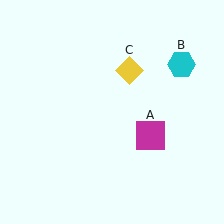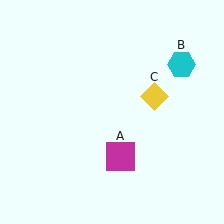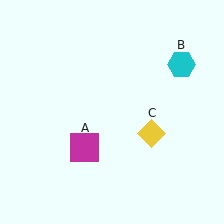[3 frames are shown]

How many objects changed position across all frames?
2 objects changed position: magenta square (object A), yellow diamond (object C).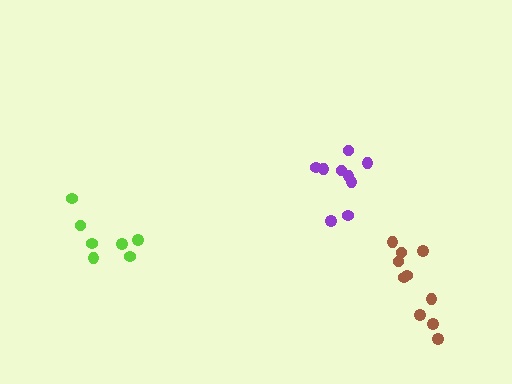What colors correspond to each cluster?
The clusters are colored: purple, lime, brown.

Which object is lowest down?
The brown cluster is bottommost.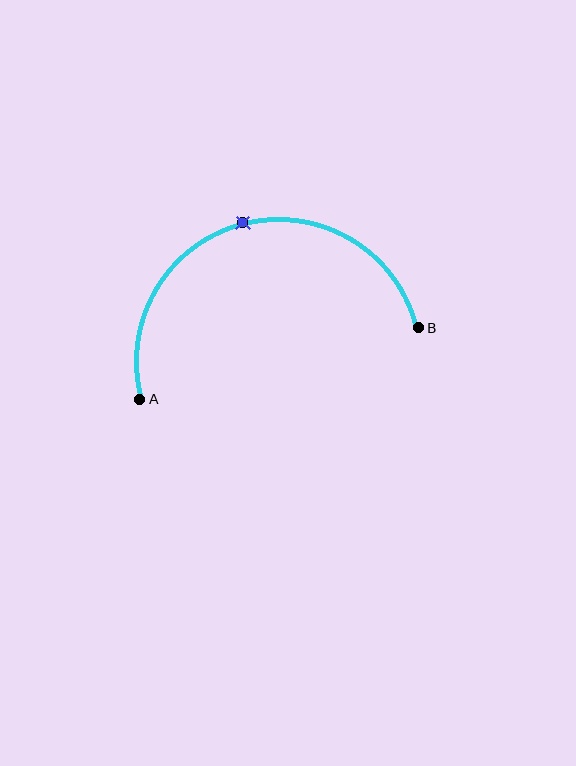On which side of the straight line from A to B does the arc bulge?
The arc bulges above the straight line connecting A and B.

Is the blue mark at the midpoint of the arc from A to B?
Yes. The blue mark lies on the arc at equal arc-length from both A and B — it is the arc midpoint.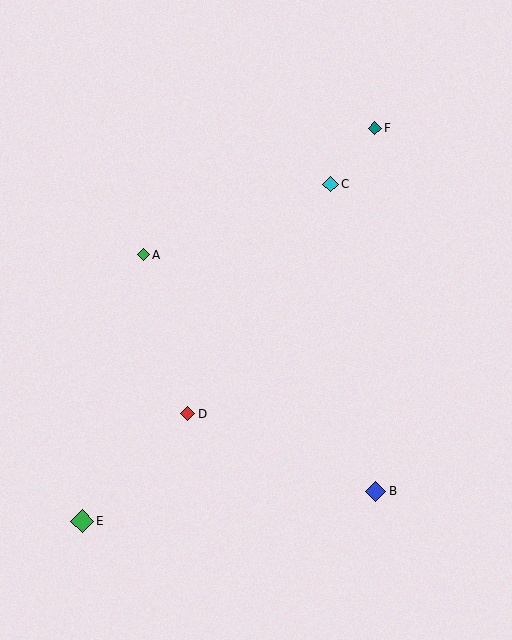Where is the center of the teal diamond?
The center of the teal diamond is at (375, 128).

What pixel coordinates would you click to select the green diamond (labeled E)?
Click at (82, 521) to select the green diamond E.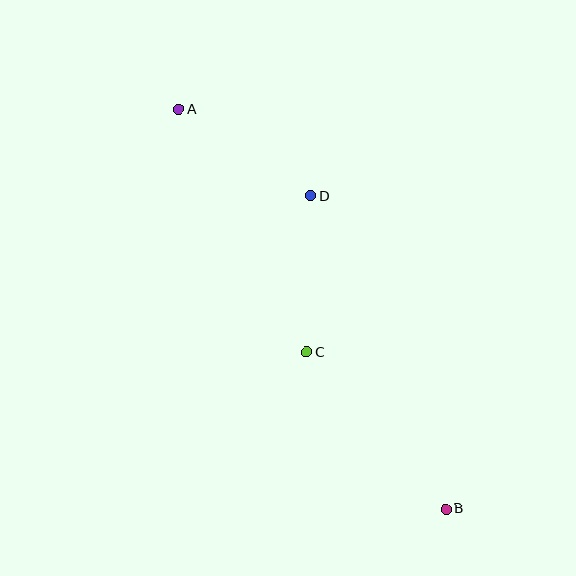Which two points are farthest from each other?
Points A and B are farthest from each other.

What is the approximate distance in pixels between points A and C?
The distance between A and C is approximately 275 pixels.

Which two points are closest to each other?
Points C and D are closest to each other.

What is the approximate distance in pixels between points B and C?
The distance between B and C is approximately 209 pixels.